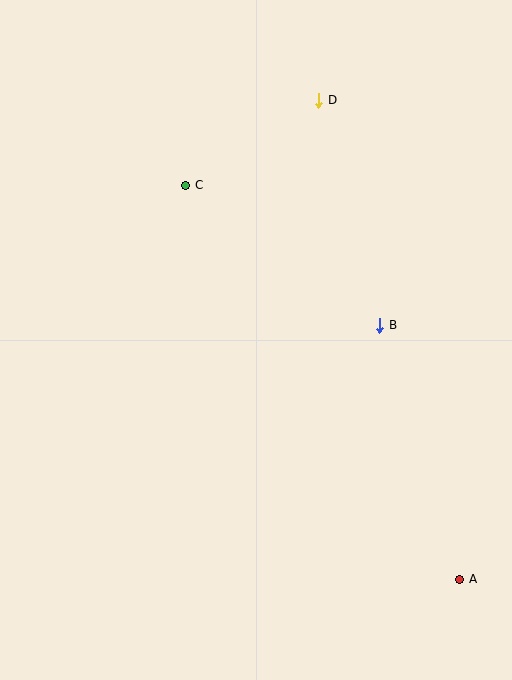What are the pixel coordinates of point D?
Point D is at (319, 100).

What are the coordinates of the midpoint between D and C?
The midpoint between D and C is at (252, 143).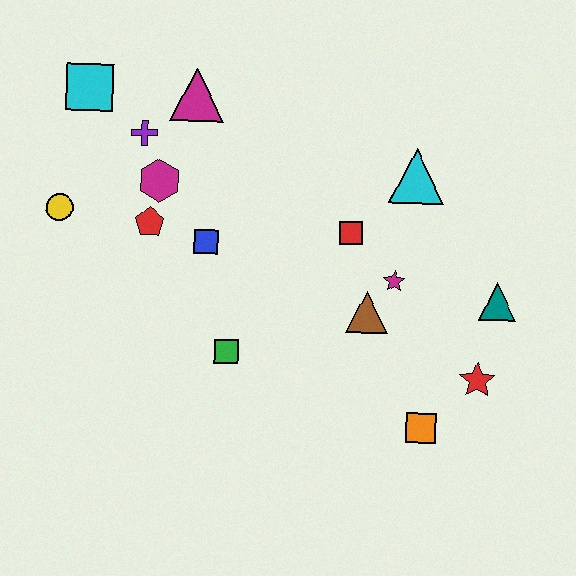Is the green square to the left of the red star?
Yes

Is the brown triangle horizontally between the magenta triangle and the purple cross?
No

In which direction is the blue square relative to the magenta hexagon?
The blue square is below the magenta hexagon.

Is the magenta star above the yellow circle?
No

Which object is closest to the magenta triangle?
The purple cross is closest to the magenta triangle.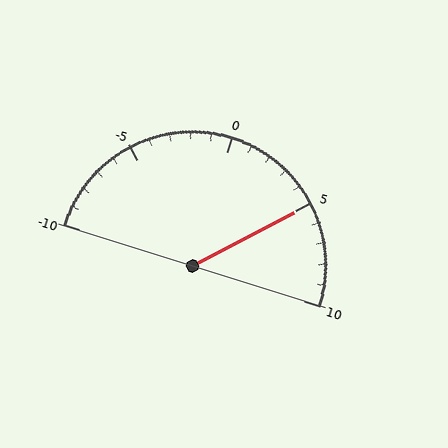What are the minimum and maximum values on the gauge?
The gauge ranges from -10 to 10.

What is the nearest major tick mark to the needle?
The nearest major tick mark is 5.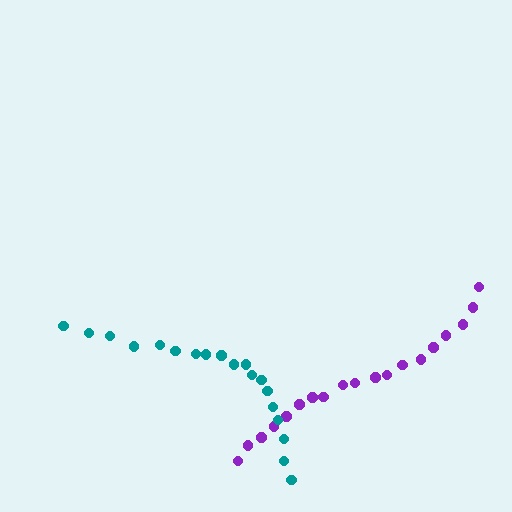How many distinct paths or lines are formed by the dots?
There are 2 distinct paths.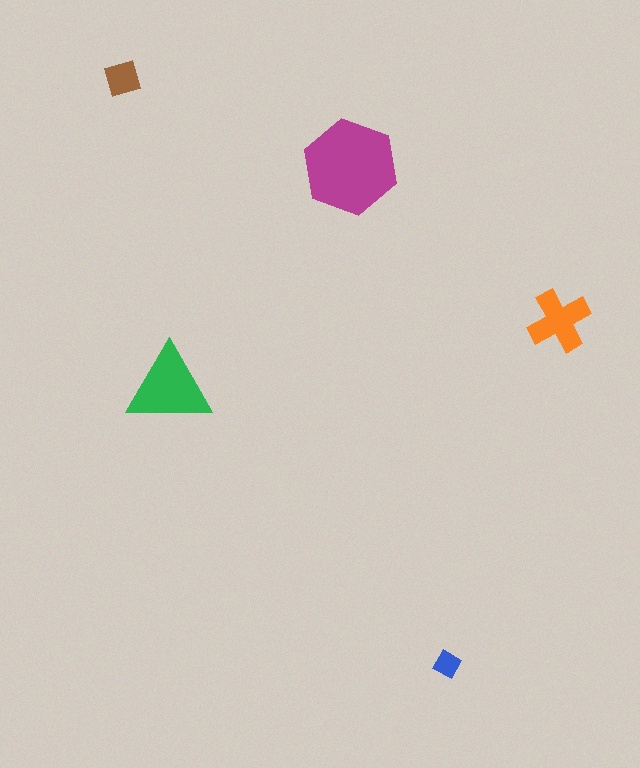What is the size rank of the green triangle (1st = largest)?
2nd.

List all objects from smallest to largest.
The blue diamond, the brown square, the orange cross, the green triangle, the magenta hexagon.